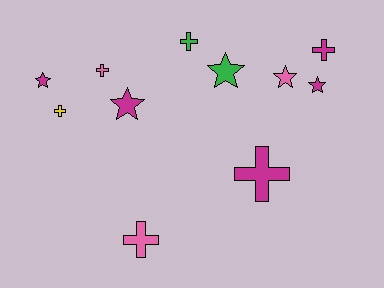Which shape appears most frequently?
Cross, with 6 objects.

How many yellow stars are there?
There are no yellow stars.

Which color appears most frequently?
Magenta, with 5 objects.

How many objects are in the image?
There are 11 objects.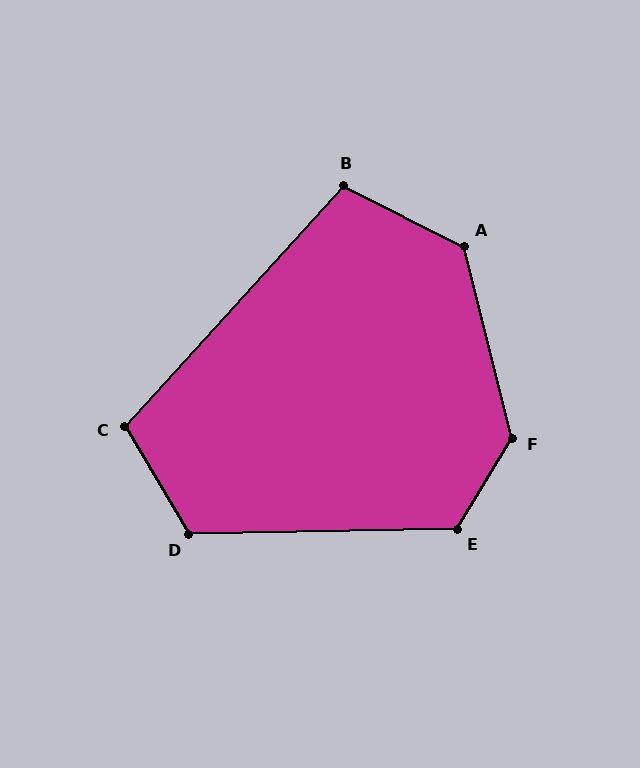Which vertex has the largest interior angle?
F, at approximately 135 degrees.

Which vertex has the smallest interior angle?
B, at approximately 106 degrees.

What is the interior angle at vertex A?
Approximately 130 degrees (obtuse).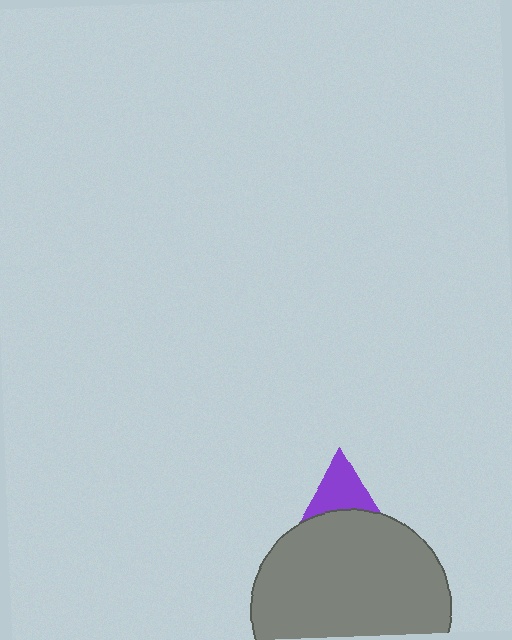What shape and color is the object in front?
The object in front is a gray circle.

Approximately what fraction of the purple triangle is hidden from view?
Roughly 61% of the purple triangle is hidden behind the gray circle.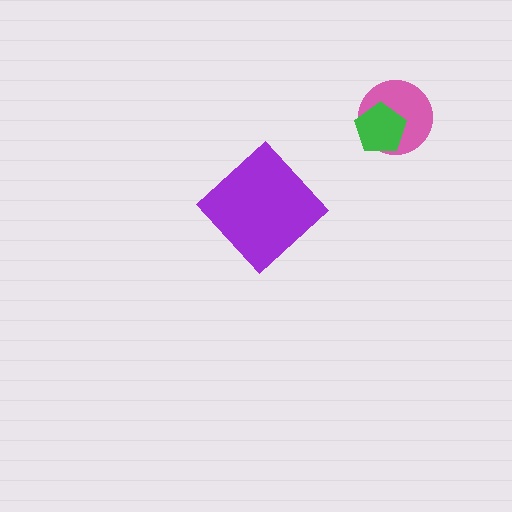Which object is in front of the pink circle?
The green pentagon is in front of the pink circle.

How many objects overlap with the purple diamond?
0 objects overlap with the purple diamond.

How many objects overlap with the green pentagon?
1 object overlaps with the green pentagon.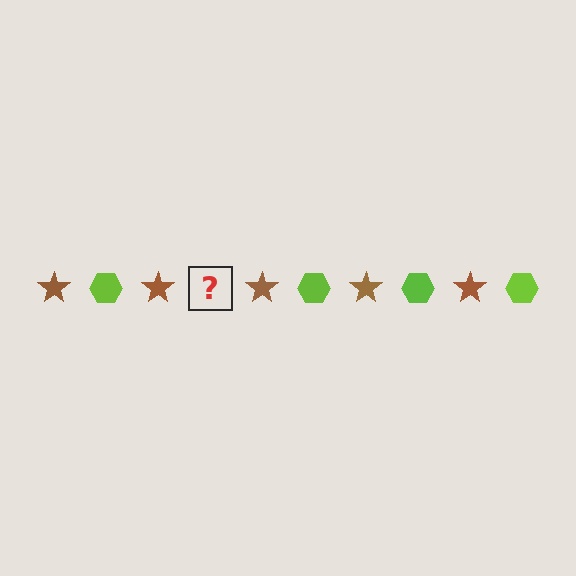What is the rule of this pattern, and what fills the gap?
The rule is that the pattern alternates between brown star and lime hexagon. The gap should be filled with a lime hexagon.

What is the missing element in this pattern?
The missing element is a lime hexagon.